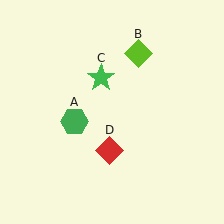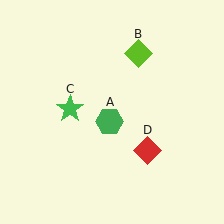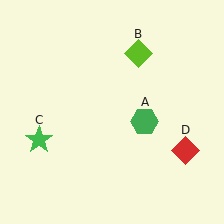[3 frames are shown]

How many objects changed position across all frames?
3 objects changed position: green hexagon (object A), green star (object C), red diamond (object D).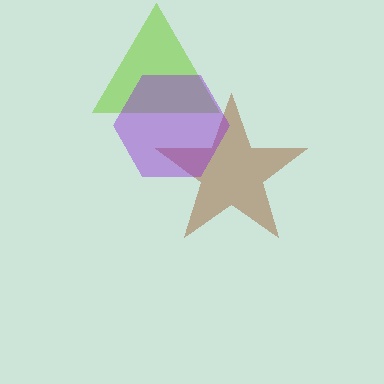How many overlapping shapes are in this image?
There are 3 overlapping shapes in the image.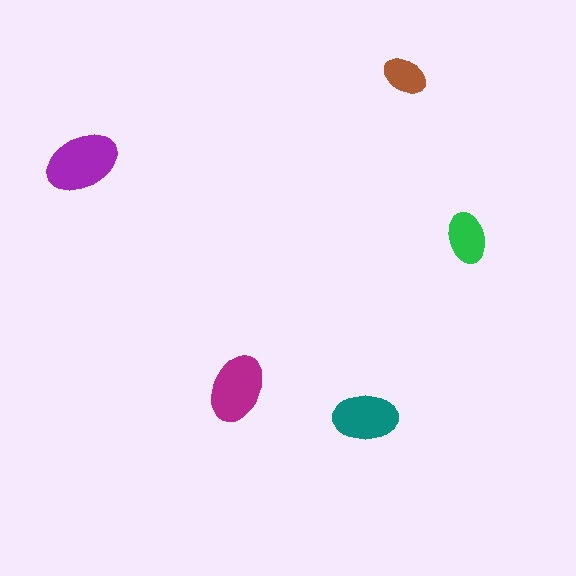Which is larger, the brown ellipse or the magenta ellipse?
The magenta one.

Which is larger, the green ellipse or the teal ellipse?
The teal one.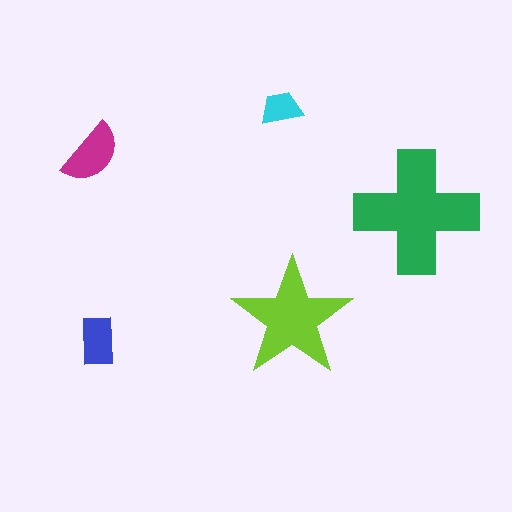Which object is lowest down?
The blue rectangle is bottommost.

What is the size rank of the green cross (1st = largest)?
1st.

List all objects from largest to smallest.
The green cross, the lime star, the magenta semicircle, the blue rectangle, the cyan trapezoid.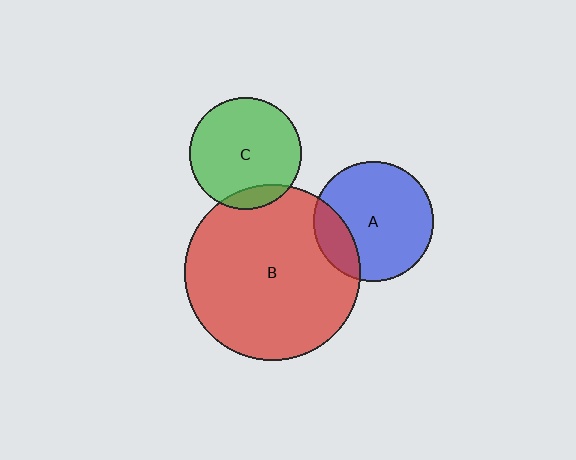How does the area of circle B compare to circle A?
Approximately 2.1 times.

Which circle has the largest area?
Circle B (red).